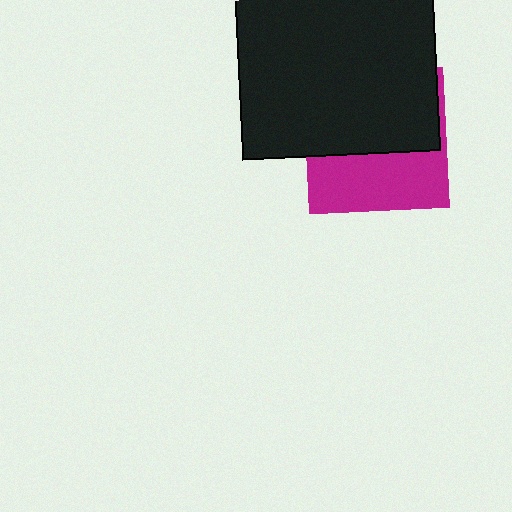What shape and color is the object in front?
The object in front is a black square.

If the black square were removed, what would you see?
You would see the complete magenta square.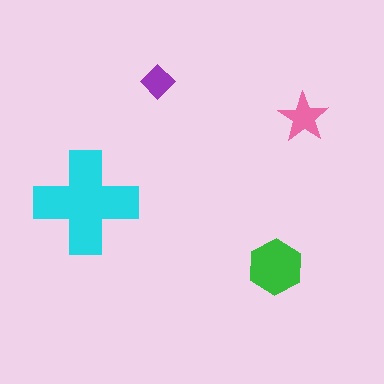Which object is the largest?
The cyan cross.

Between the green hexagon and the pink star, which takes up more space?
The green hexagon.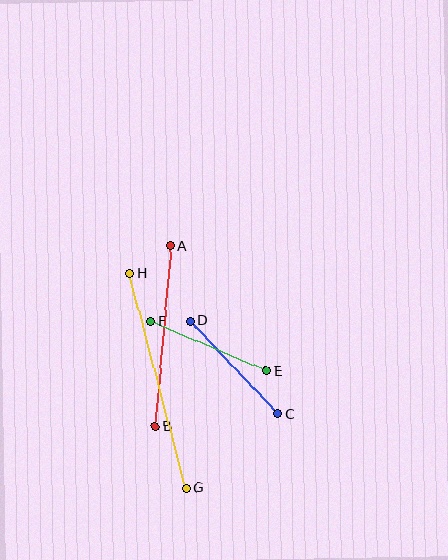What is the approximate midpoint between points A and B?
The midpoint is at approximately (163, 336) pixels.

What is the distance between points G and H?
The distance is approximately 222 pixels.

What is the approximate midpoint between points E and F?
The midpoint is at approximately (209, 346) pixels.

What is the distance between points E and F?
The distance is approximately 126 pixels.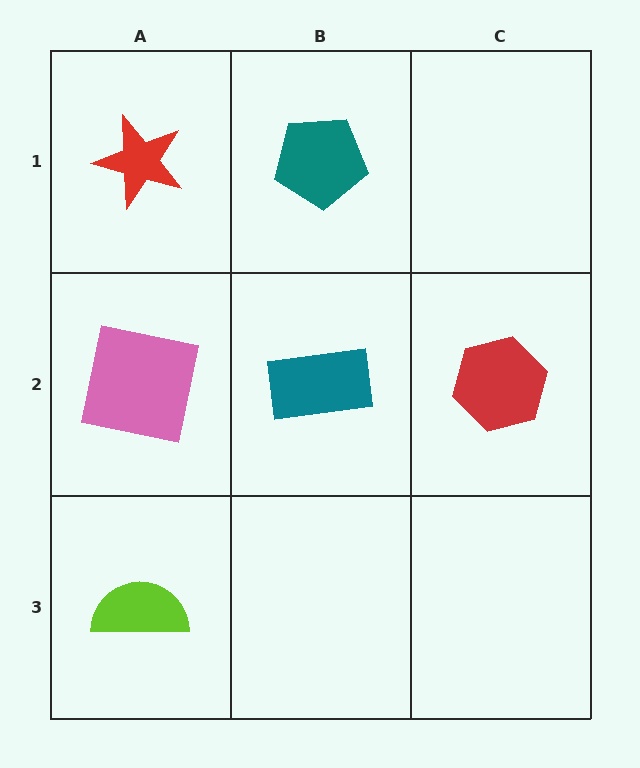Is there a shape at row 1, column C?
No, that cell is empty.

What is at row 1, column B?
A teal pentagon.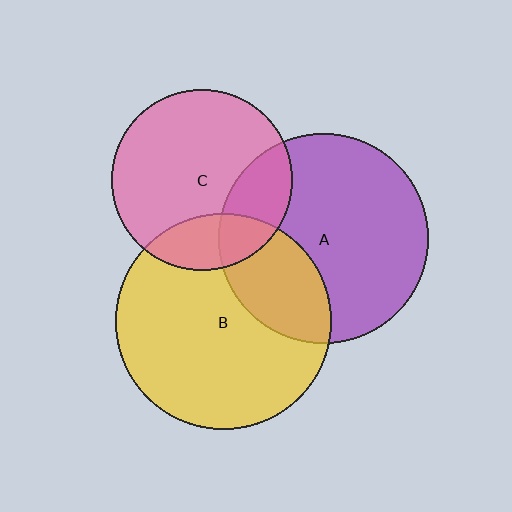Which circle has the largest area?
Circle B (yellow).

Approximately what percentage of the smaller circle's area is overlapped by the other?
Approximately 30%.